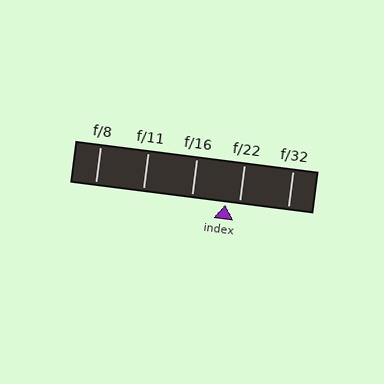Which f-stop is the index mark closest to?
The index mark is closest to f/22.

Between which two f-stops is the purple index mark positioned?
The index mark is between f/16 and f/22.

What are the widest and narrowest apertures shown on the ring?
The widest aperture shown is f/8 and the narrowest is f/32.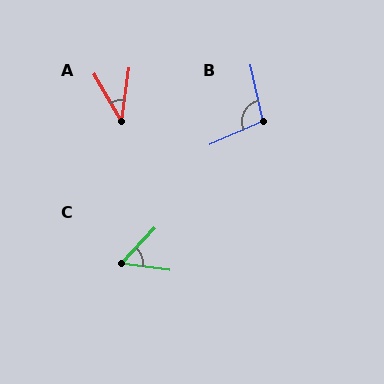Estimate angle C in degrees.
Approximately 54 degrees.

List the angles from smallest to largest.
A (38°), C (54°), B (102°).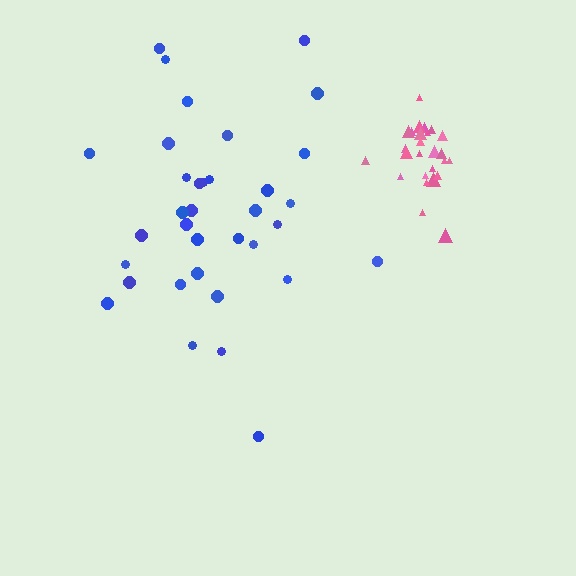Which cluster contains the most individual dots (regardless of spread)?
Blue (35).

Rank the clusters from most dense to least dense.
pink, blue.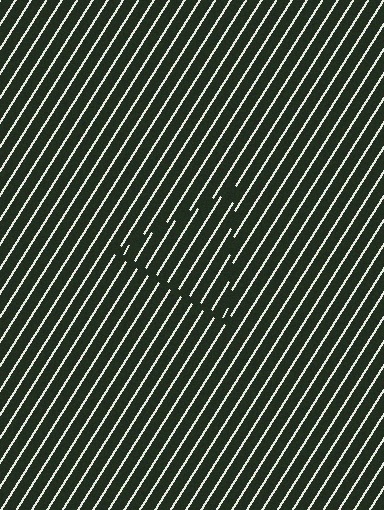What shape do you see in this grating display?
An illusory triangle. The interior of the shape contains the same grating, shifted by half a period — the contour is defined by the phase discontinuity where line-ends from the inner and outer gratings abut.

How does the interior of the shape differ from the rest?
The interior of the shape contains the same grating, shifted by half a period — the contour is defined by the phase discontinuity where line-ends from the inner and outer gratings abut.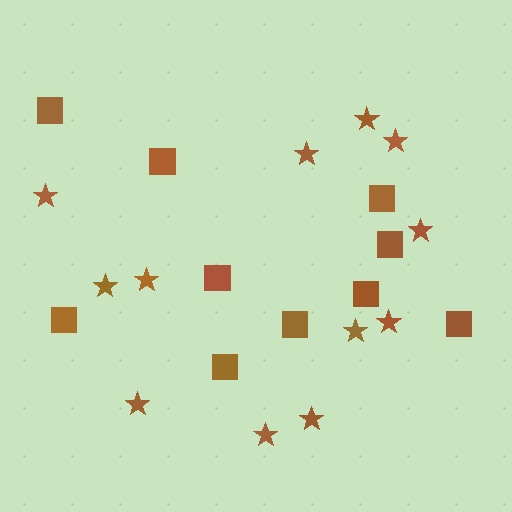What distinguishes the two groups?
There are 2 groups: one group of squares (10) and one group of stars (12).